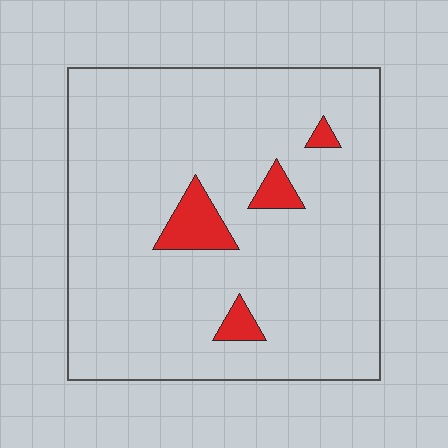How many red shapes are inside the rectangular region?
4.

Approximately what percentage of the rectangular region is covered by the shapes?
Approximately 5%.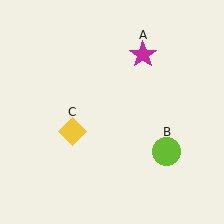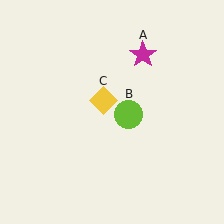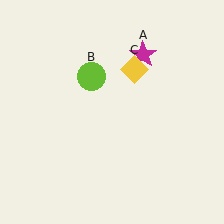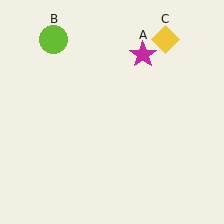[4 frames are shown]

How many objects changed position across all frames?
2 objects changed position: lime circle (object B), yellow diamond (object C).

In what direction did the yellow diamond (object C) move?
The yellow diamond (object C) moved up and to the right.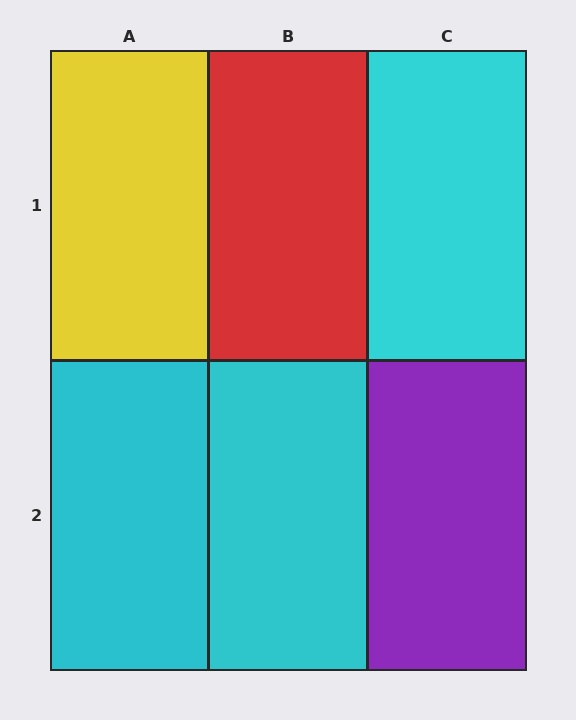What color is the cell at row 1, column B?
Red.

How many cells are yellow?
1 cell is yellow.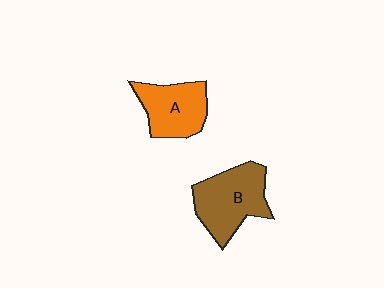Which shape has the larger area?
Shape B (brown).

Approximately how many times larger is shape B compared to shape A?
Approximately 1.2 times.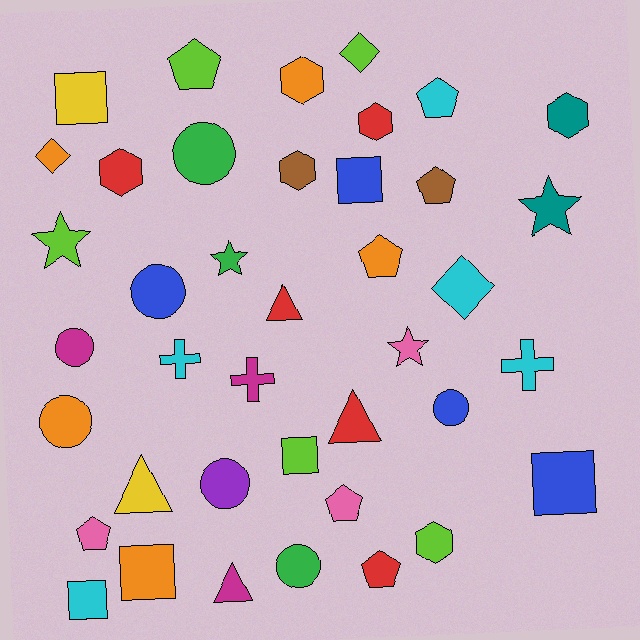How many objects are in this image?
There are 40 objects.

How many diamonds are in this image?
There are 3 diamonds.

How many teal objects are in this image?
There are 2 teal objects.